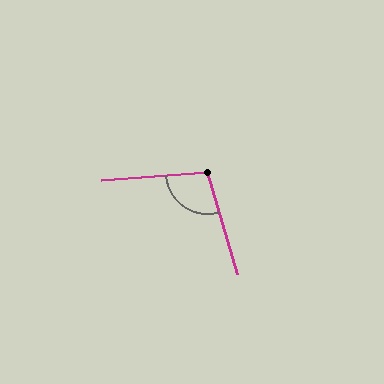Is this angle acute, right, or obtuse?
It is obtuse.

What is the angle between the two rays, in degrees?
Approximately 102 degrees.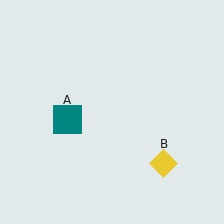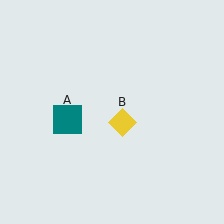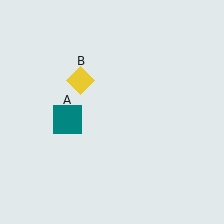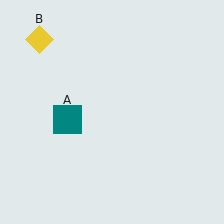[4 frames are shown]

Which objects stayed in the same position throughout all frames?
Teal square (object A) remained stationary.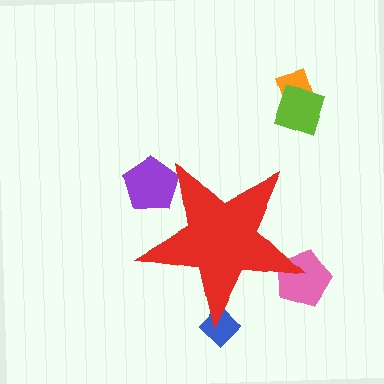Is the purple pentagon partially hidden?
Yes, the purple pentagon is partially hidden behind the red star.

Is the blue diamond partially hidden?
Yes, the blue diamond is partially hidden behind the red star.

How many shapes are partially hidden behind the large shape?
3 shapes are partially hidden.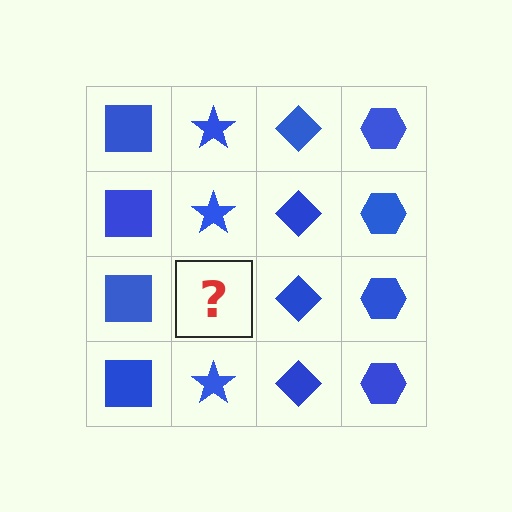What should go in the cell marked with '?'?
The missing cell should contain a blue star.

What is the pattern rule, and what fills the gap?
The rule is that each column has a consistent shape. The gap should be filled with a blue star.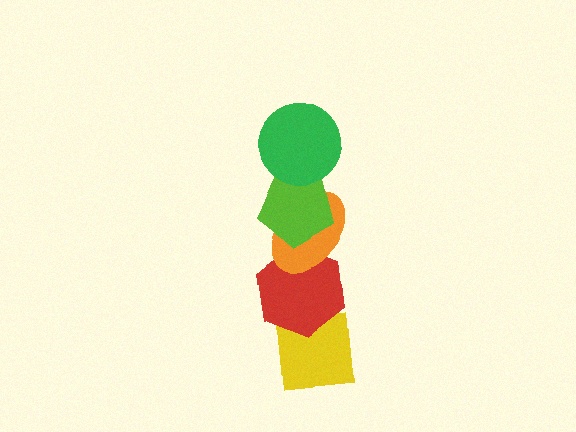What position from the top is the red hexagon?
The red hexagon is 4th from the top.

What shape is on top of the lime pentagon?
The green circle is on top of the lime pentagon.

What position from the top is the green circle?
The green circle is 1st from the top.